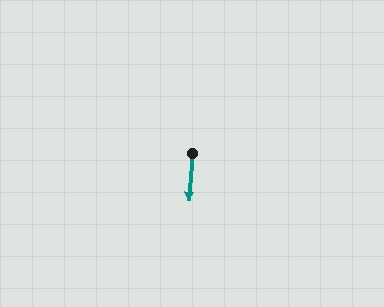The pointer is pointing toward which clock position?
Roughly 6 o'clock.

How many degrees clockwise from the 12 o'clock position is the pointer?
Approximately 185 degrees.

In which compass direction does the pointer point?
South.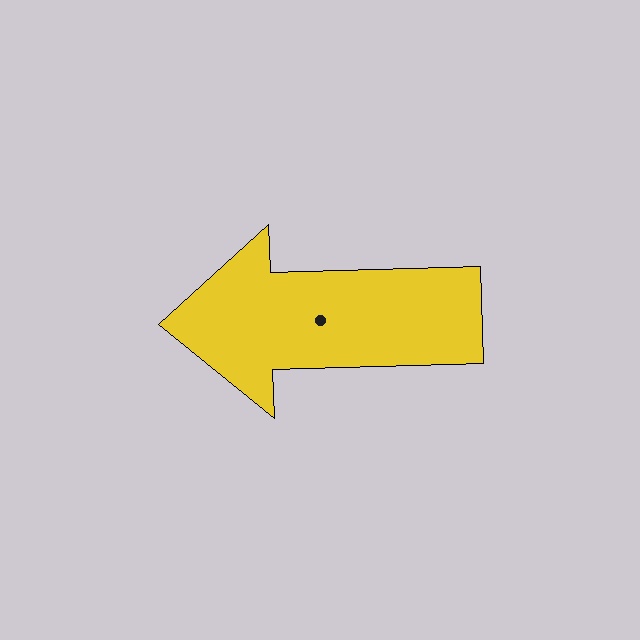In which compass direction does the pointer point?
West.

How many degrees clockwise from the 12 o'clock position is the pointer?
Approximately 268 degrees.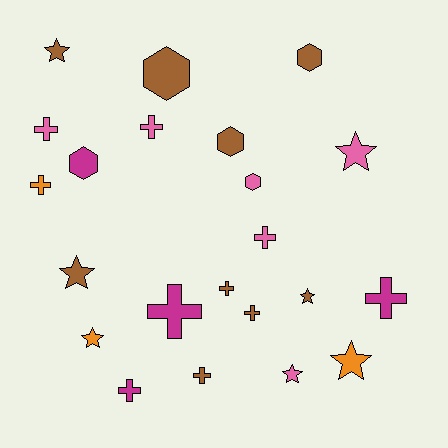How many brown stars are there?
There are 3 brown stars.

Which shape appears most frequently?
Cross, with 10 objects.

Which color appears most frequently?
Brown, with 9 objects.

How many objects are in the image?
There are 22 objects.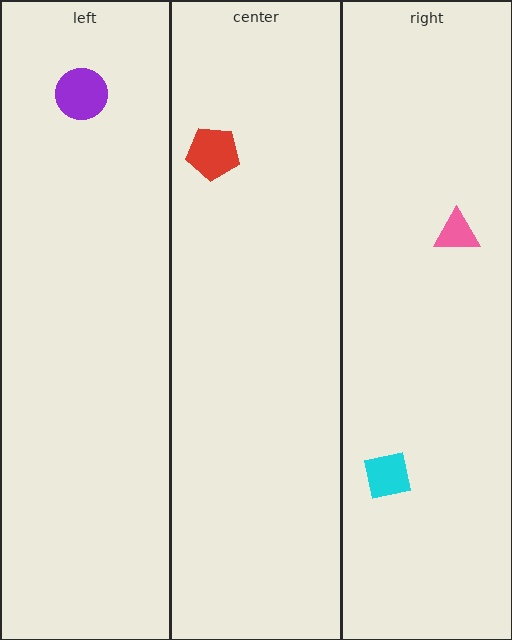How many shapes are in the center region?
1.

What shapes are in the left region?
The purple circle.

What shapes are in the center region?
The red pentagon.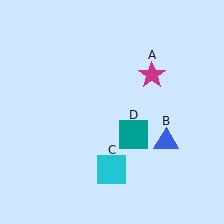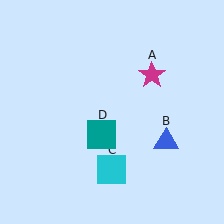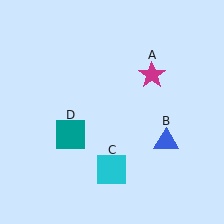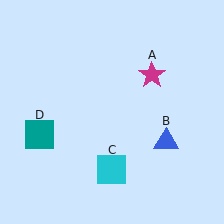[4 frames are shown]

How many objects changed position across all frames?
1 object changed position: teal square (object D).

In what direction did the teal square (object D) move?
The teal square (object D) moved left.